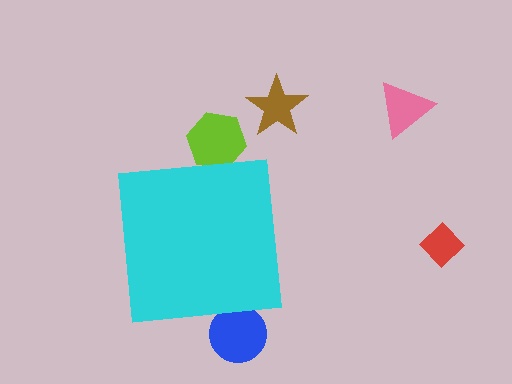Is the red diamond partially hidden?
No, the red diamond is fully visible.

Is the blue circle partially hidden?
Yes, the blue circle is partially hidden behind the cyan square.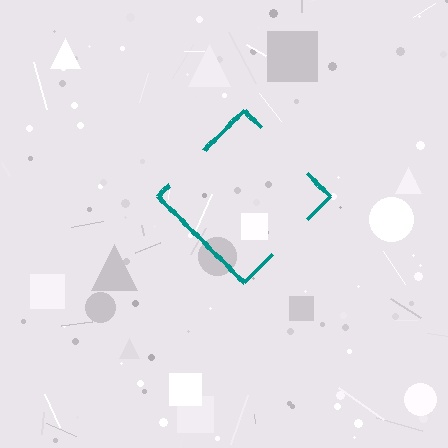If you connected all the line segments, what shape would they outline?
They would outline a diamond.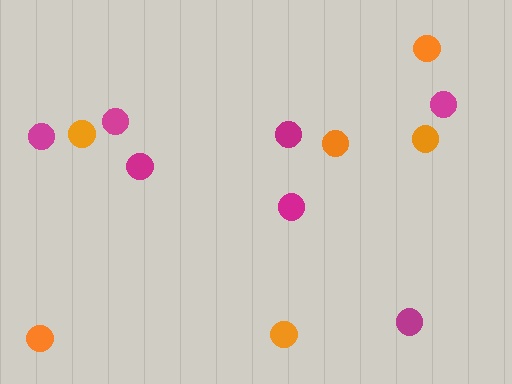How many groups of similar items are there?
There are 2 groups: one group of orange circles (6) and one group of magenta circles (7).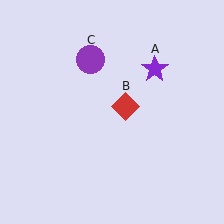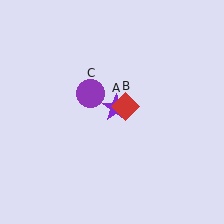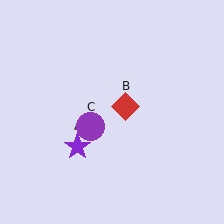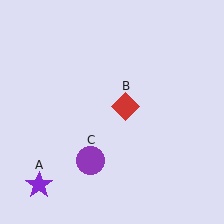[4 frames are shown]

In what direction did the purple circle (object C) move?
The purple circle (object C) moved down.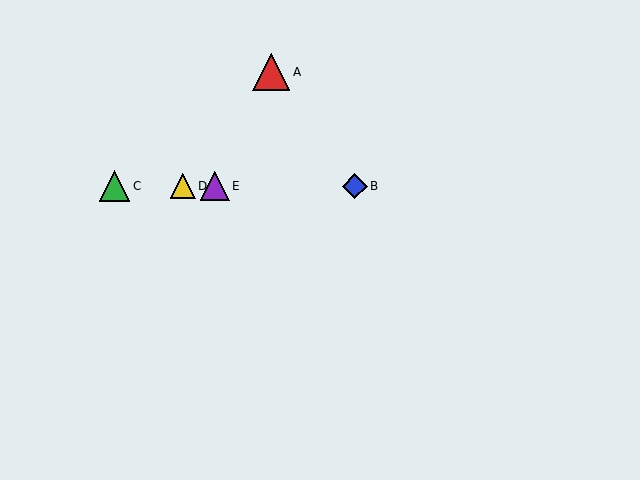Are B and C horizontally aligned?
Yes, both are at y≈186.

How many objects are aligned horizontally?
4 objects (B, C, D, E) are aligned horizontally.